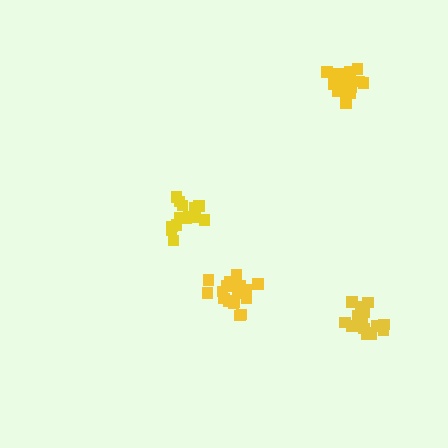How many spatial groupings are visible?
There are 4 spatial groupings.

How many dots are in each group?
Group 1: 16 dots, Group 2: 19 dots, Group 3: 18 dots, Group 4: 15 dots (68 total).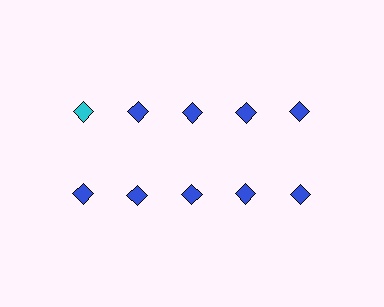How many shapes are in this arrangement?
There are 10 shapes arranged in a grid pattern.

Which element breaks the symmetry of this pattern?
The cyan diamond in the top row, leftmost column breaks the symmetry. All other shapes are blue diamonds.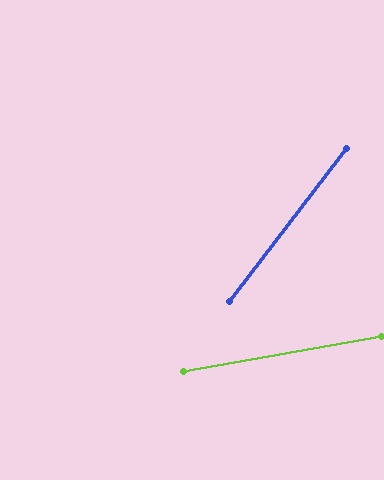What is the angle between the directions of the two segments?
Approximately 42 degrees.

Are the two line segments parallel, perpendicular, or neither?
Neither parallel nor perpendicular — they differ by about 42°.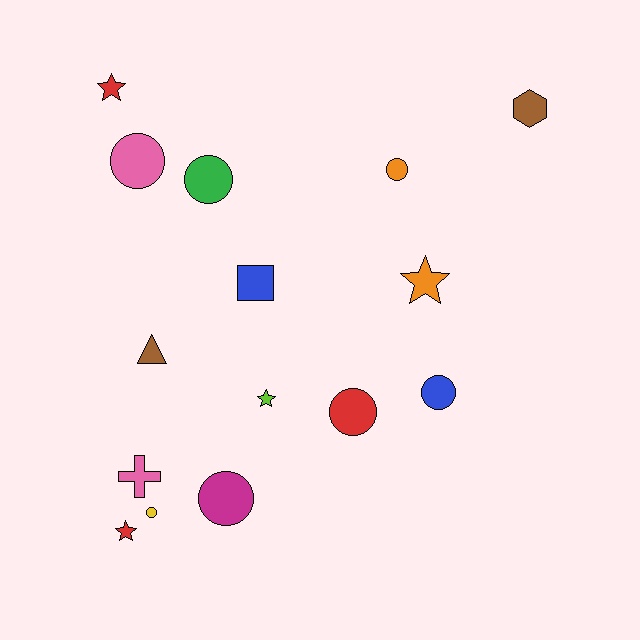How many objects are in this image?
There are 15 objects.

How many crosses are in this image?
There is 1 cross.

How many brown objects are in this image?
There are 2 brown objects.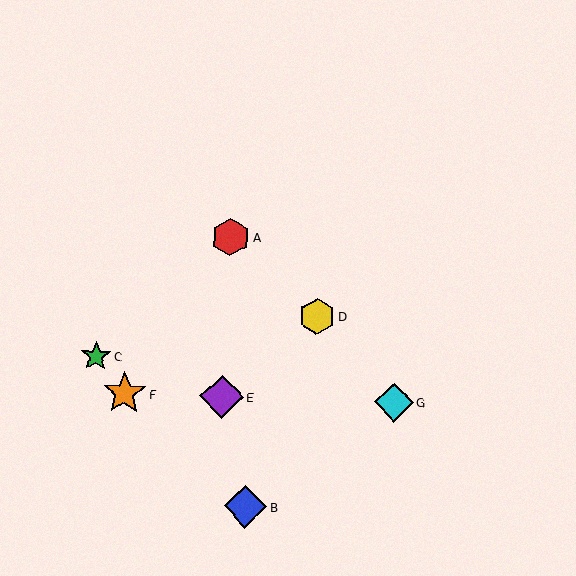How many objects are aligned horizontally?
3 objects (E, F, G) are aligned horizontally.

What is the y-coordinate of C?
Object C is at y≈356.